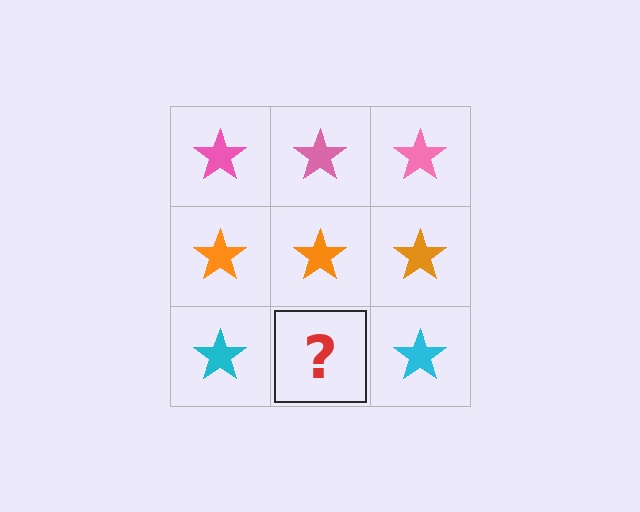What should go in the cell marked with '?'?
The missing cell should contain a cyan star.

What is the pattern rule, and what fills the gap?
The rule is that each row has a consistent color. The gap should be filled with a cyan star.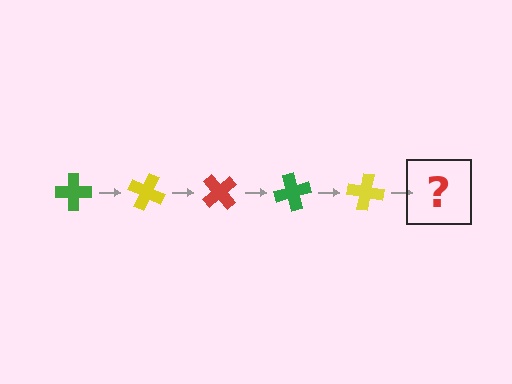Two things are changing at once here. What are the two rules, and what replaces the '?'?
The two rules are that it rotates 25 degrees each step and the color cycles through green, yellow, and red. The '?' should be a red cross, rotated 125 degrees from the start.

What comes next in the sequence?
The next element should be a red cross, rotated 125 degrees from the start.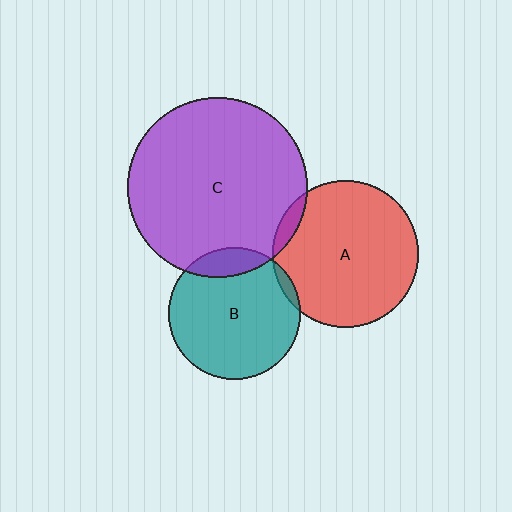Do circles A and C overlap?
Yes.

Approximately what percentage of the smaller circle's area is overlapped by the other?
Approximately 5%.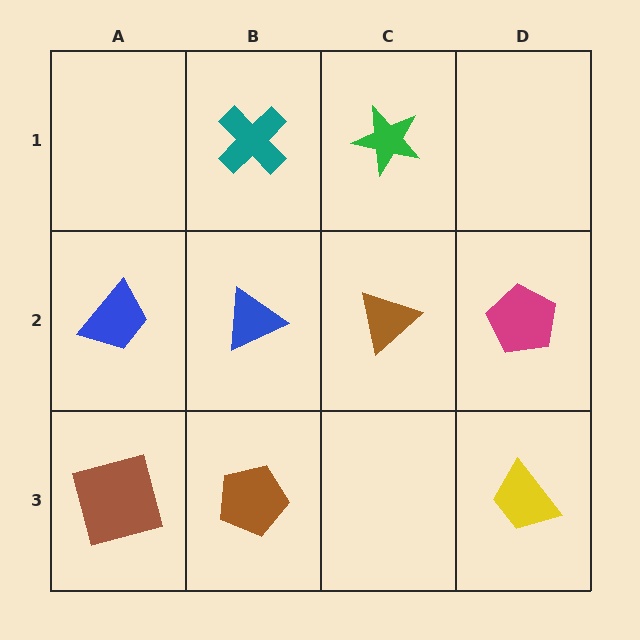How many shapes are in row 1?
2 shapes.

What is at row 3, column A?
A brown square.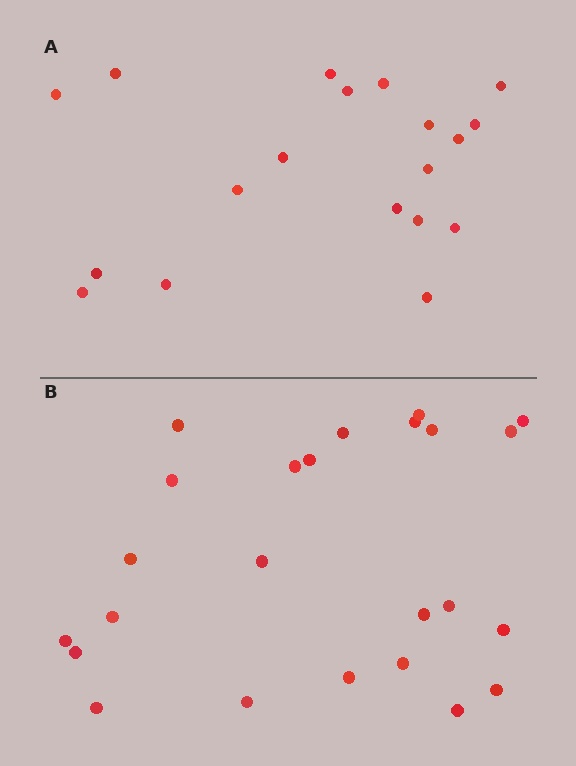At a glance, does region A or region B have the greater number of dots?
Region B (the bottom region) has more dots.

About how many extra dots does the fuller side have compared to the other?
Region B has about 5 more dots than region A.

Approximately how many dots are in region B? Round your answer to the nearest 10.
About 20 dots. (The exact count is 24, which rounds to 20.)